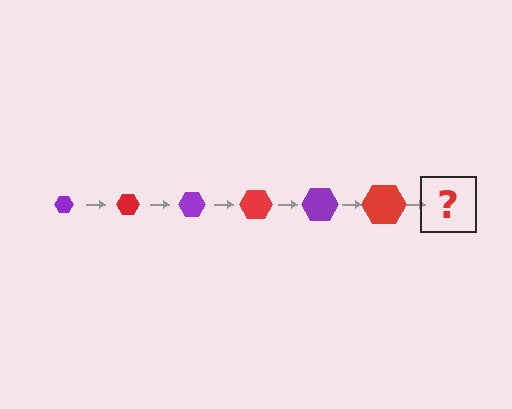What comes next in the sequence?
The next element should be a purple hexagon, larger than the previous one.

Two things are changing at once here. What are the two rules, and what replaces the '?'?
The two rules are that the hexagon grows larger each step and the color cycles through purple and red. The '?' should be a purple hexagon, larger than the previous one.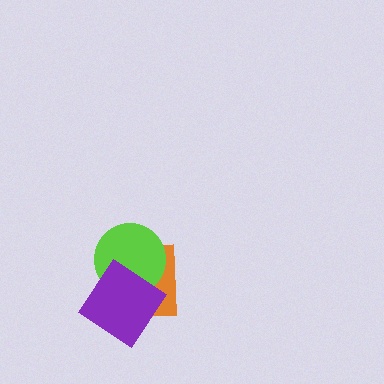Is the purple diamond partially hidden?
No, no other shape covers it.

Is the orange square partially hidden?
Yes, it is partially covered by another shape.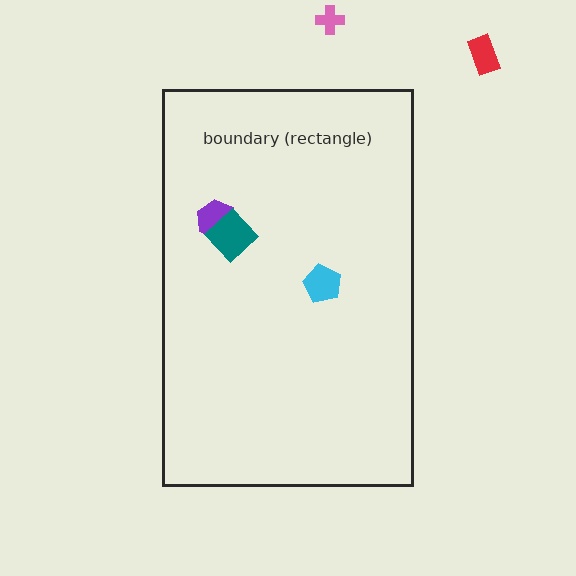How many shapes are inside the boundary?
3 inside, 2 outside.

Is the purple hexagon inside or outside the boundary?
Inside.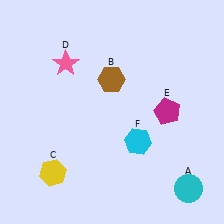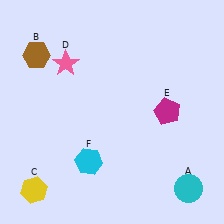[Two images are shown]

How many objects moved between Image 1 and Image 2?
3 objects moved between the two images.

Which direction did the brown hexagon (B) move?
The brown hexagon (B) moved left.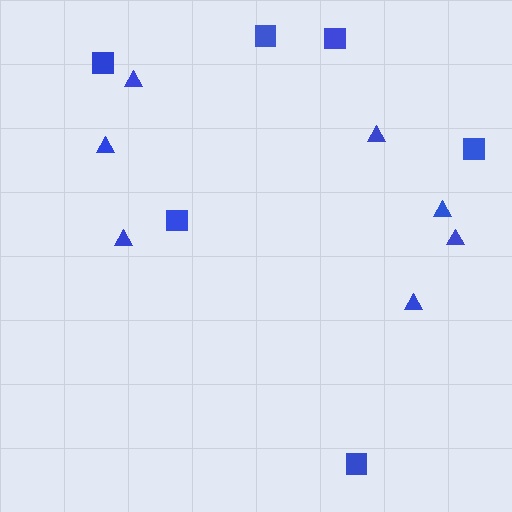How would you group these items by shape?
There are 2 groups: one group of triangles (7) and one group of squares (6).